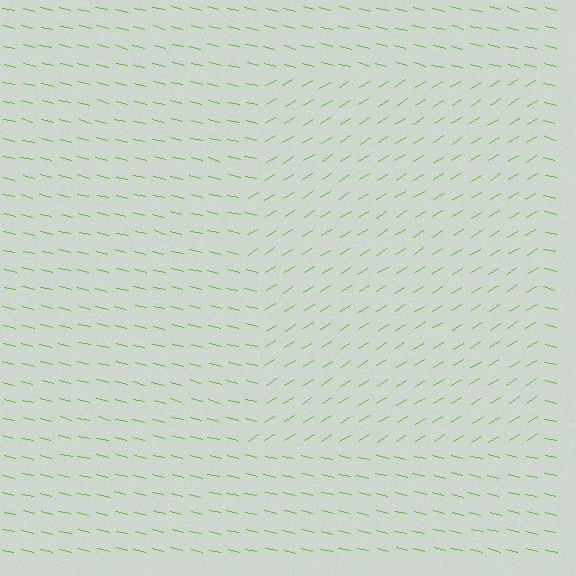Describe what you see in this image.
The image is filled with small lime line segments. A rectangle region in the image has lines oriented differently from the surrounding lines, creating a visible texture boundary.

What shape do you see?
I see a rectangle.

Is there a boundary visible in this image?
Yes, there is a texture boundary formed by a change in line orientation.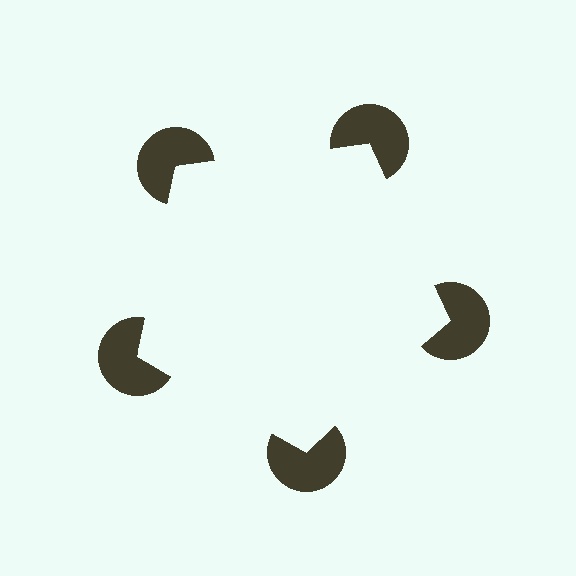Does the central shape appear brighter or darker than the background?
It typically appears slightly brighter than the background, even though no actual brightness change is drawn.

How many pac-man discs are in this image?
There are 5 — one at each vertex of the illusory pentagon.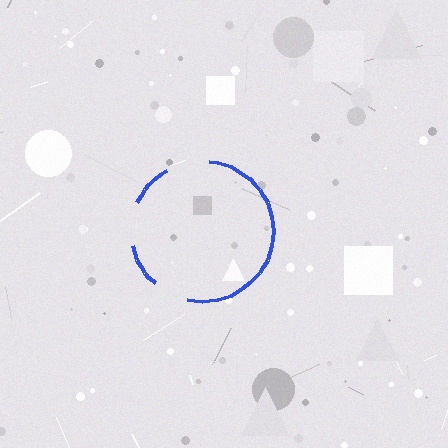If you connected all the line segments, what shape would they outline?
They would outline a circle.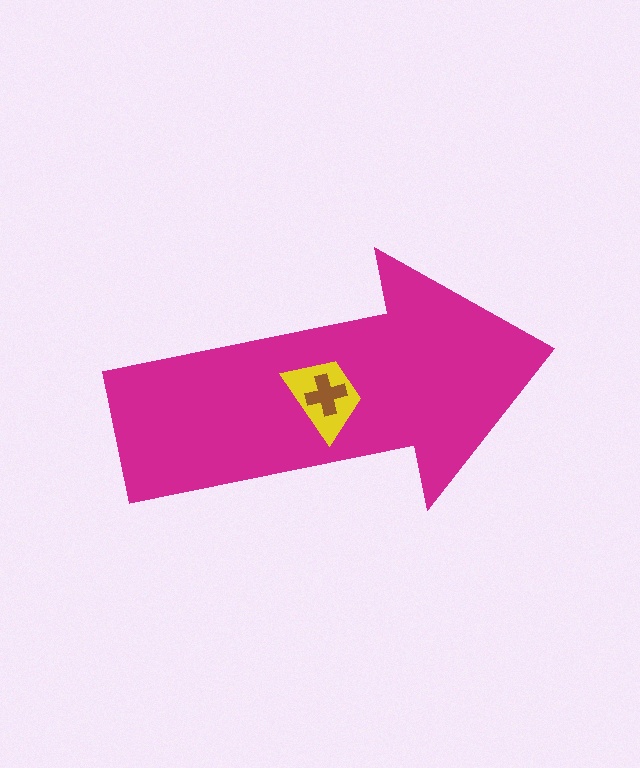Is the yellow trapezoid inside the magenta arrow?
Yes.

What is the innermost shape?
The brown cross.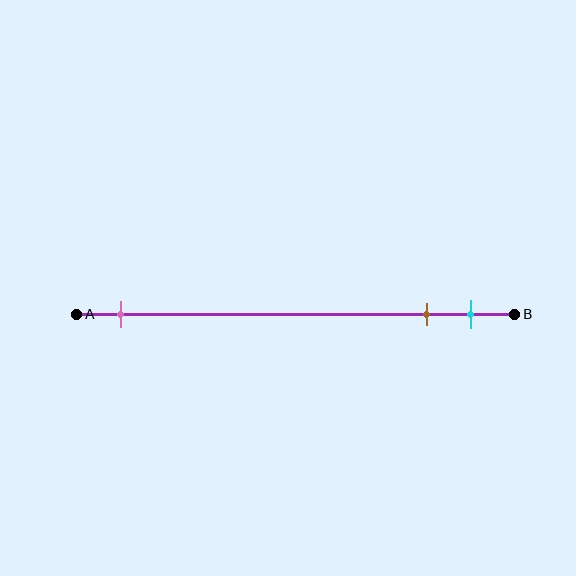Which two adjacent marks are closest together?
The brown and cyan marks are the closest adjacent pair.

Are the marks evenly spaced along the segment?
No, the marks are not evenly spaced.